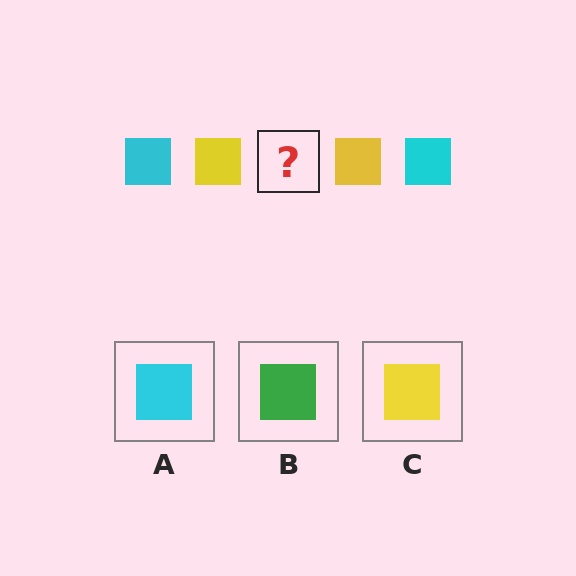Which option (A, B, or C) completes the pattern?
A.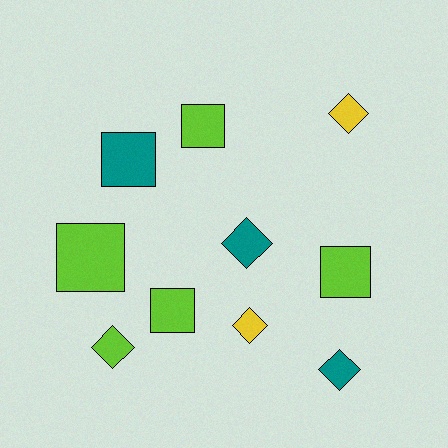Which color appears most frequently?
Lime, with 5 objects.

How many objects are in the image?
There are 10 objects.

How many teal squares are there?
There is 1 teal square.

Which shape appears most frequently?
Square, with 5 objects.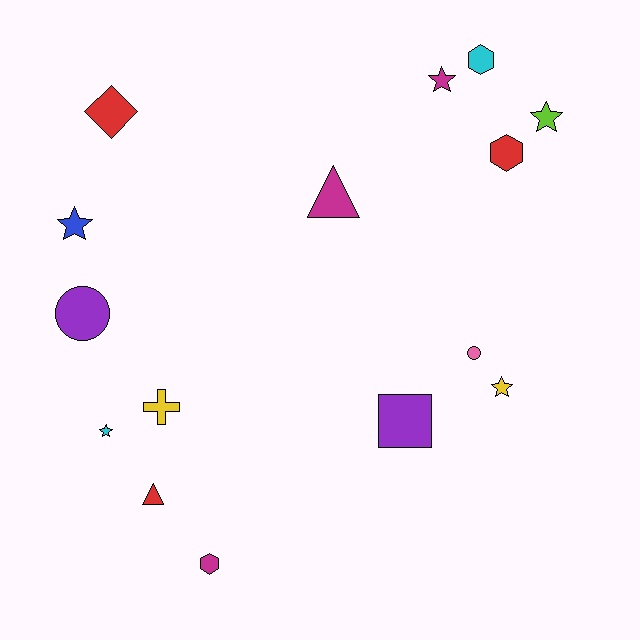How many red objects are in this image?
There are 3 red objects.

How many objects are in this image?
There are 15 objects.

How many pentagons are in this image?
There are no pentagons.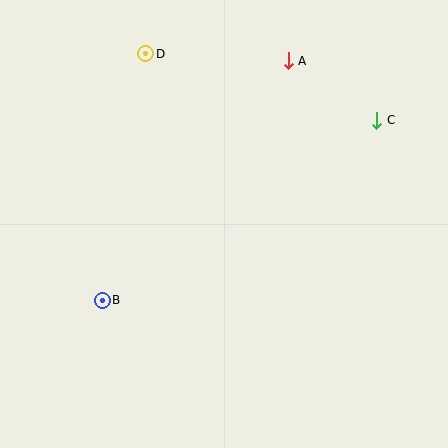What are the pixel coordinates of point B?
Point B is at (102, 300).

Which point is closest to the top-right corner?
Point C is closest to the top-right corner.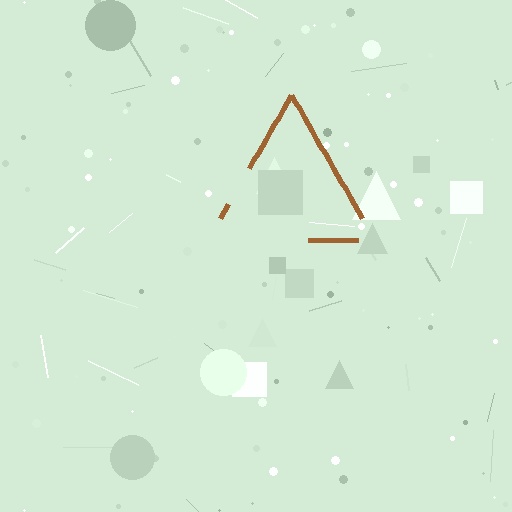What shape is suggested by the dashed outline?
The dashed outline suggests a triangle.